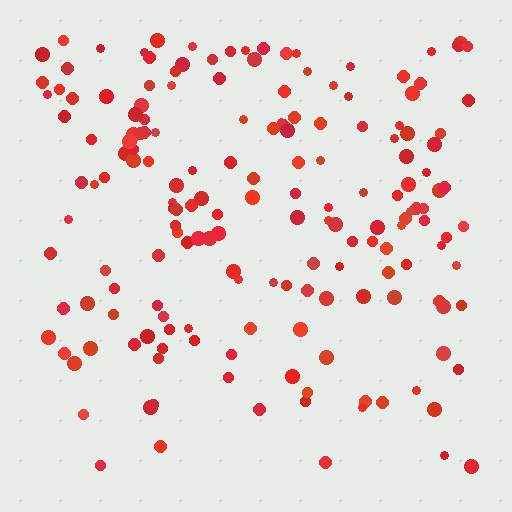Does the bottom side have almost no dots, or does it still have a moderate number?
Still a moderate number, just noticeably fewer than the top.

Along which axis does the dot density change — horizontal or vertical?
Vertical.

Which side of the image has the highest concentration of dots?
The top.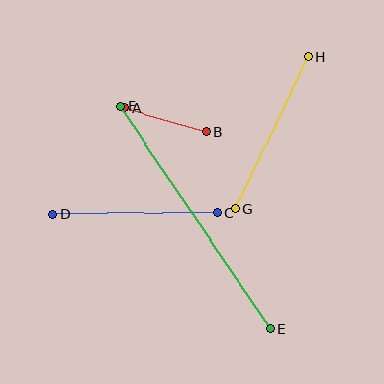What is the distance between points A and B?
The distance is approximately 85 pixels.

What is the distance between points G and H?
The distance is approximately 169 pixels.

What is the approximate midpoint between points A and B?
The midpoint is at approximately (165, 120) pixels.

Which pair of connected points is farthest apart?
Points E and F are farthest apart.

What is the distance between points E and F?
The distance is approximately 267 pixels.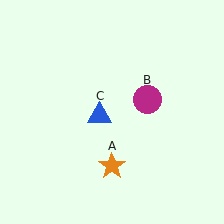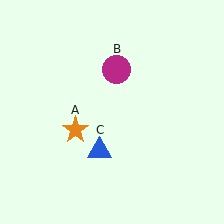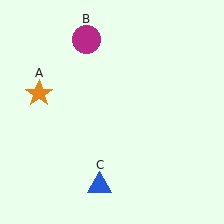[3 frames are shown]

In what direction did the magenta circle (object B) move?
The magenta circle (object B) moved up and to the left.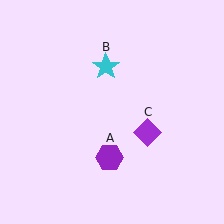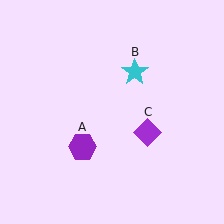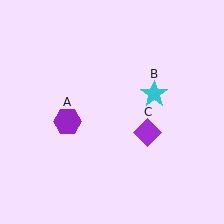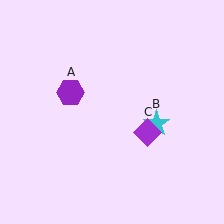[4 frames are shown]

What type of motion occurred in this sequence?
The purple hexagon (object A), cyan star (object B) rotated clockwise around the center of the scene.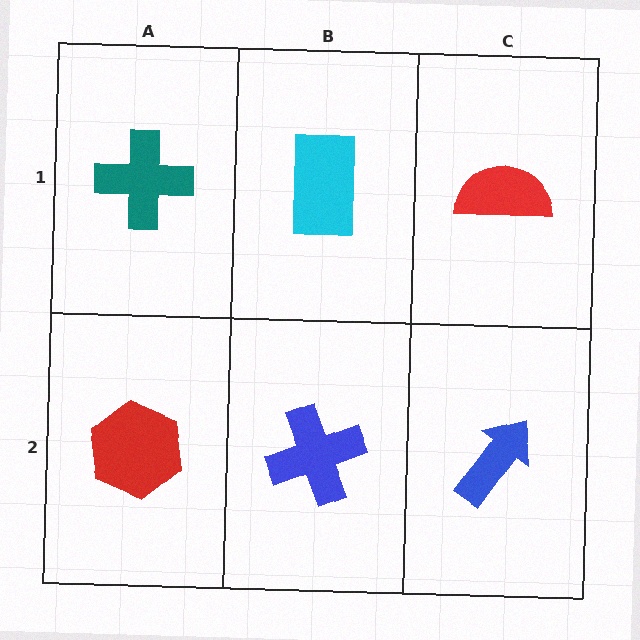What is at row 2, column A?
A red hexagon.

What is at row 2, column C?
A blue arrow.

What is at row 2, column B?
A blue cross.